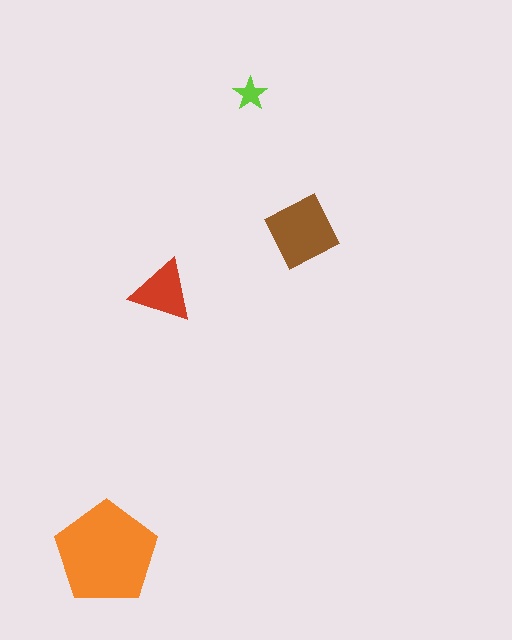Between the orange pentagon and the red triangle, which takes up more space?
The orange pentagon.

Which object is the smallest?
The lime star.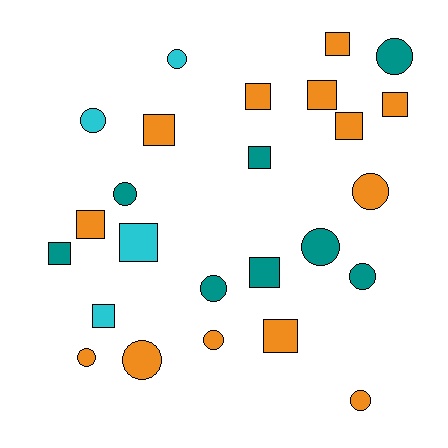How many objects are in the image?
There are 25 objects.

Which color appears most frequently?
Orange, with 13 objects.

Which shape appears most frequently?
Square, with 13 objects.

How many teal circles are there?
There are 5 teal circles.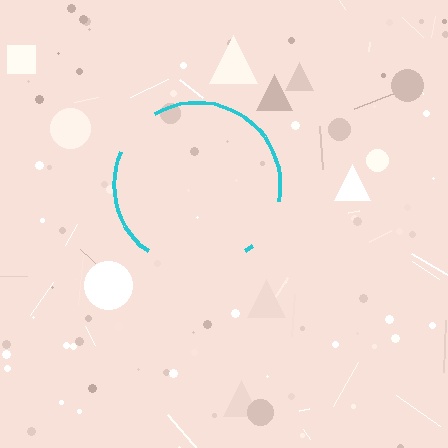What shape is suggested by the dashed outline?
The dashed outline suggests a circle.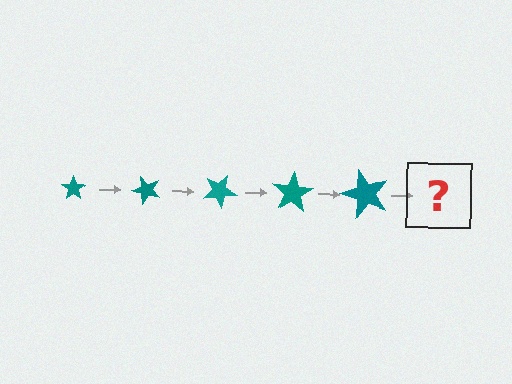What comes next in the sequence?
The next element should be a star, larger than the previous one and rotated 250 degrees from the start.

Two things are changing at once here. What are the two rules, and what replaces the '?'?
The two rules are that the star grows larger each step and it rotates 50 degrees each step. The '?' should be a star, larger than the previous one and rotated 250 degrees from the start.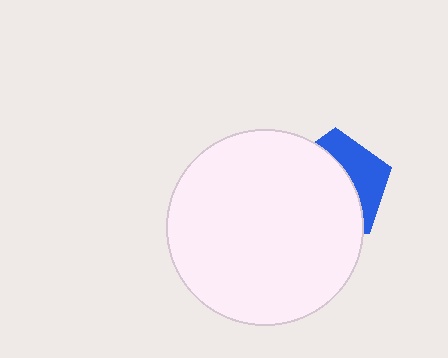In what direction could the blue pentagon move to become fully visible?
The blue pentagon could move right. That would shift it out from behind the white circle entirely.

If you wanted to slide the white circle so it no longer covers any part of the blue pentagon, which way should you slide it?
Slide it left — that is the most direct way to separate the two shapes.